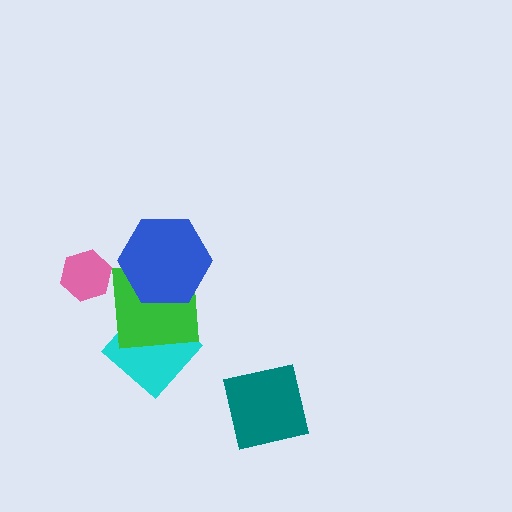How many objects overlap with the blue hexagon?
1 object overlaps with the blue hexagon.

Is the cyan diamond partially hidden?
Yes, it is partially covered by another shape.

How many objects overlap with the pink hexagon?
0 objects overlap with the pink hexagon.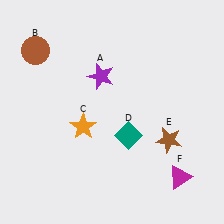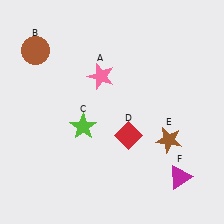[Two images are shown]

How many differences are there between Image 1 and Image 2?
There are 3 differences between the two images.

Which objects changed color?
A changed from purple to pink. C changed from orange to lime. D changed from teal to red.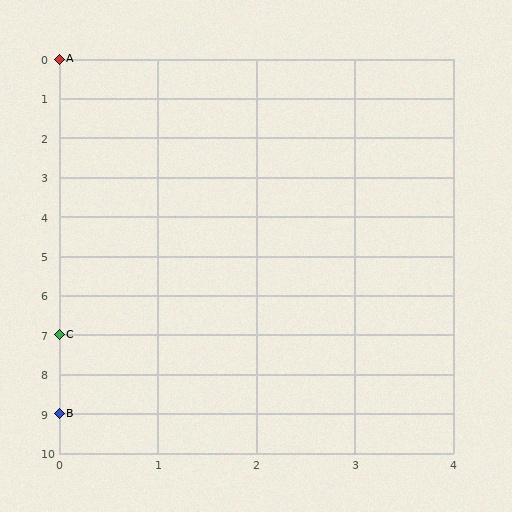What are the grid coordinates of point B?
Point B is at grid coordinates (0, 9).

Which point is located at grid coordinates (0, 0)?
Point A is at (0, 0).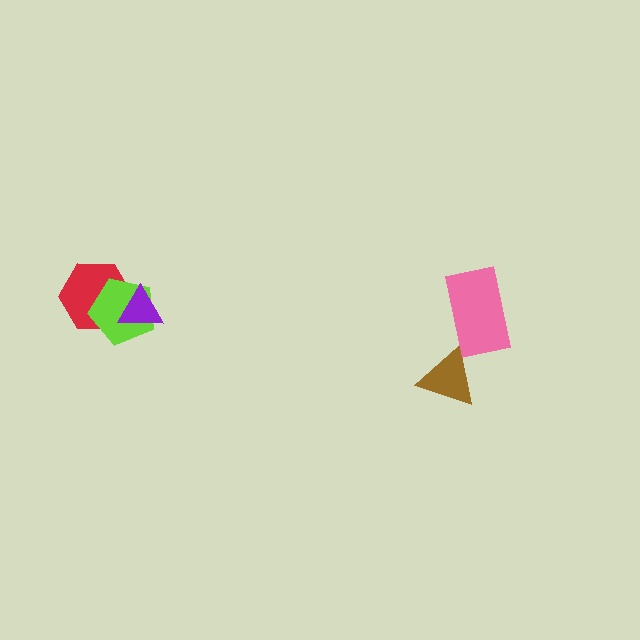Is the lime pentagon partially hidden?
Yes, it is partially covered by another shape.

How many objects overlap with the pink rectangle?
0 objects overlap with the pink rectangle.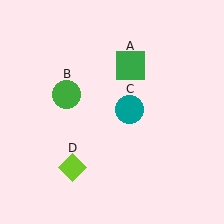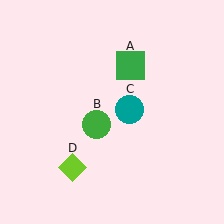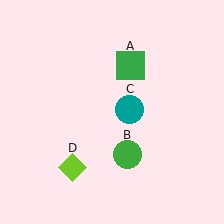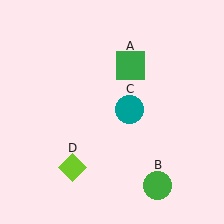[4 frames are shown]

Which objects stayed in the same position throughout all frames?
Green square (object A) and teal circle (object C) and lime diamond (object D) remained stationary.